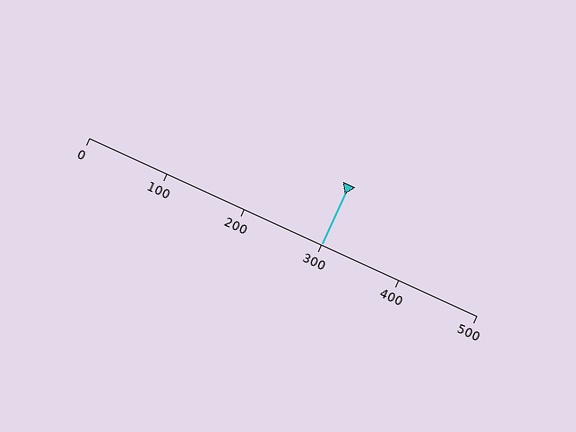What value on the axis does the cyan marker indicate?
The marker indicates approximately 300.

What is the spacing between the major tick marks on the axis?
The major ticks are spaced 100 apart.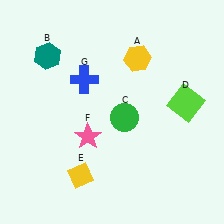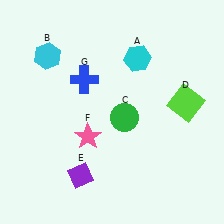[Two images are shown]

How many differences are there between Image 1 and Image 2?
There are 3 differences between the two images.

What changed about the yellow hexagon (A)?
In Image 1, A is yellow. In Image 2, it changed to cyan.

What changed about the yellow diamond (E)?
In Image 1, E is yellow. In Image 2, it changed to purple.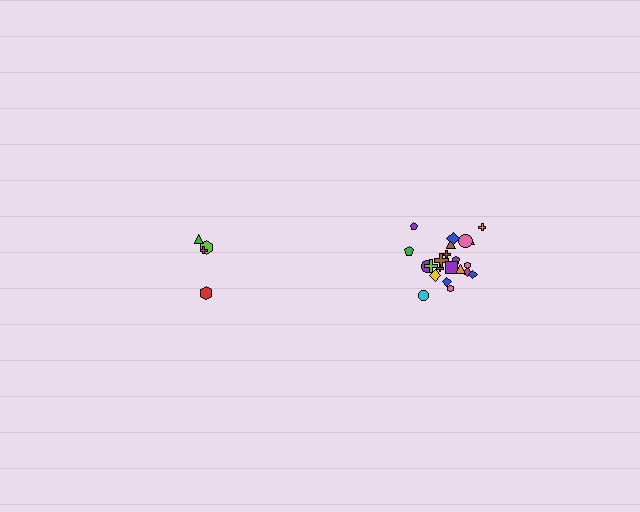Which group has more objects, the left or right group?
The right group.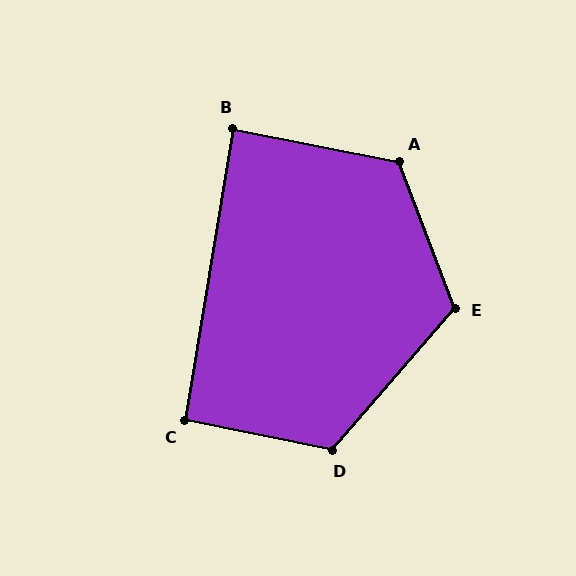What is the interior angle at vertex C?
Approximately 92 degrees (approximately right).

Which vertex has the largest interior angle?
A, at approximately 122 degrees.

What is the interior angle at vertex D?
Approximately 119 degrees (obtuse).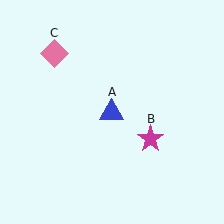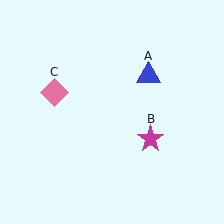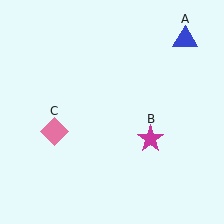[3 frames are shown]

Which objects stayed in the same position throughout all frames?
Magenta star (object B) remained stationary.